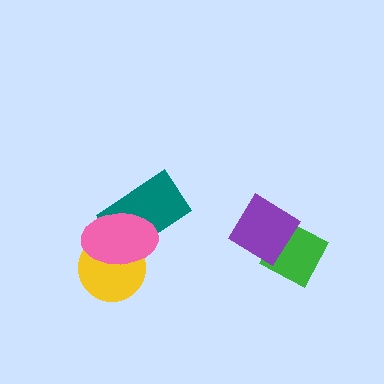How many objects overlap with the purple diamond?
1 object overlaps with the purple diamond.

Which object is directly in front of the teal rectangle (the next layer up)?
The yellow circle is directly in front of the teal rectangle.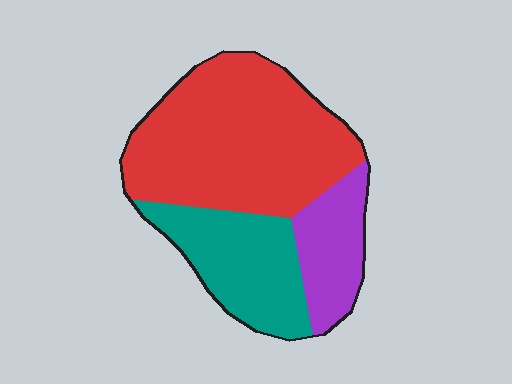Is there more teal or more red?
Red.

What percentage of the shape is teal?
Teal takes up about one quarter (1/4) of the shape.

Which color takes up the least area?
Purple, at roughly 15%.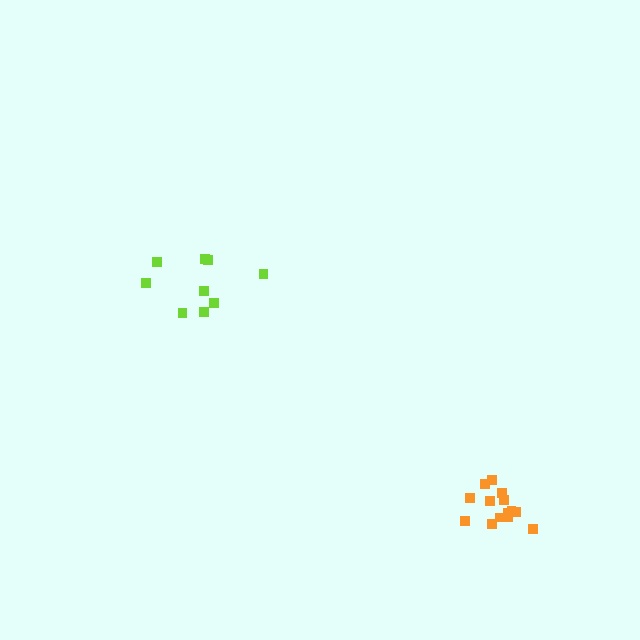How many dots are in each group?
Group 1: 9 dots, Group 2: 14 dots (23 total).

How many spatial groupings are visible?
There are 2 spatial groupings.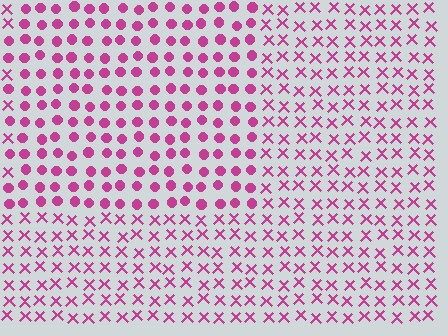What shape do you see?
I see a rectangle.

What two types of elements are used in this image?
The image uses circles inside the rectangle region and X marks outside it.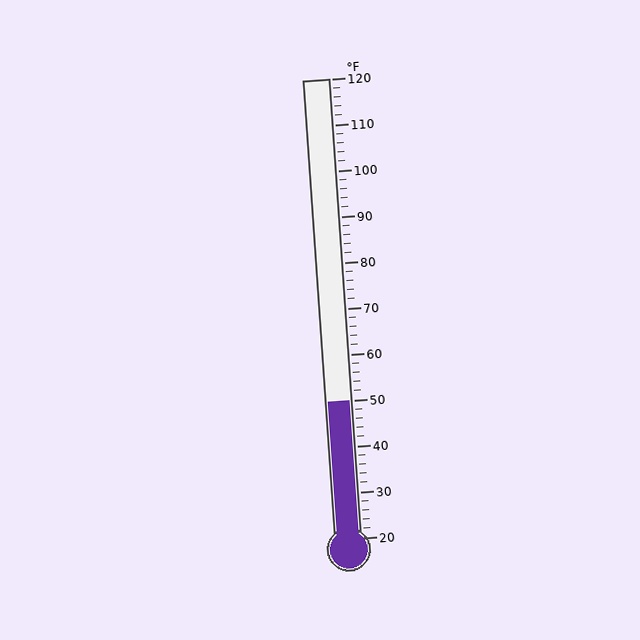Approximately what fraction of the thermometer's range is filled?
The thermometer is filled to approximately 30% of its range.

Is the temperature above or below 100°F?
The temperature is below 100°F.